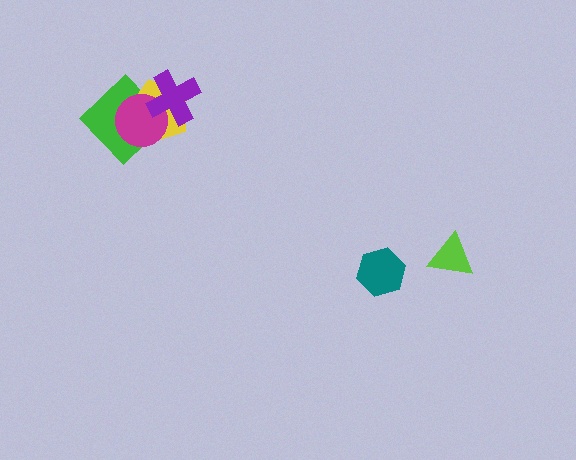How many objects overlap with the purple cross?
2 objects overlap with the purple cross.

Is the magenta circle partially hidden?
Yes, it is partially covered by another shape.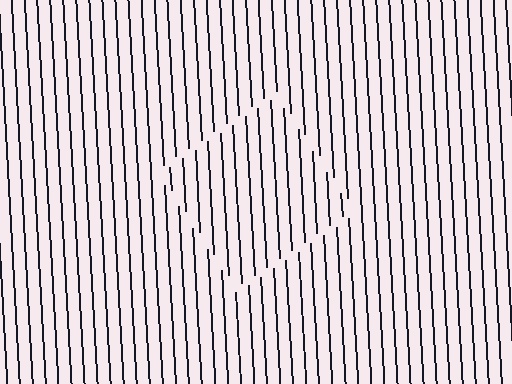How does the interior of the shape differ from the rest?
The interior of the shape contains the same grating, shifted by half a period — the contour is defined by the phase discontinuity where line-ends from the inner and outer gratings abut.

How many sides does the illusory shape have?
4 sides — the line-ends trace a square.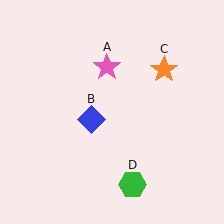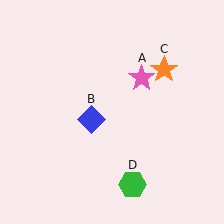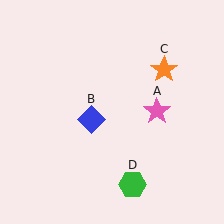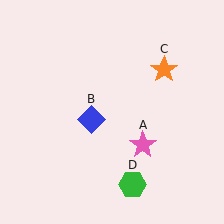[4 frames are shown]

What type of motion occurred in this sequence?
The pink star (object A) rotated clockwise around the center of the scene.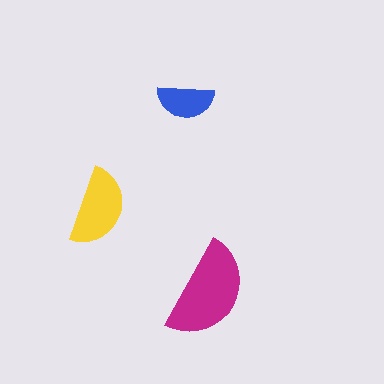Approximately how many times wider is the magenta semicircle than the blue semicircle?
About 2 times wider.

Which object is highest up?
The blue semicircle is topmost.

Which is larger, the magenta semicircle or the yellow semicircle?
The magenta one.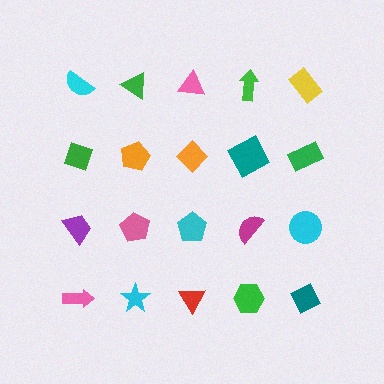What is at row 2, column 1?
A green diamond.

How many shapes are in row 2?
5 shapes.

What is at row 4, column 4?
A green hexagon.